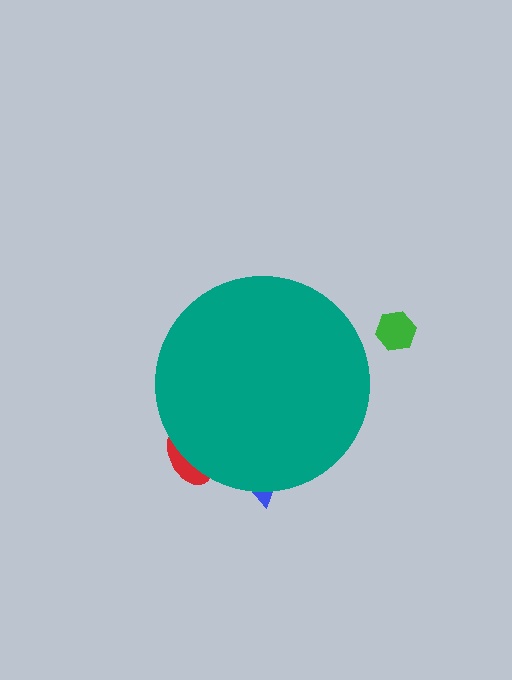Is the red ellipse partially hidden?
Yes, the red ellipse is partially hidden behind the teal circle.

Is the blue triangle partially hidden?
Yes, the blue triangle is partially hidden behind the teal circle.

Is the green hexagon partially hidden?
No, the green hexagon is fully visible.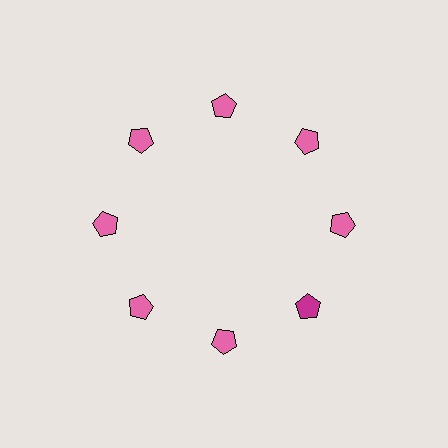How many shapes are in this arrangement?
There are 8 shapes arranged in a ring pattern.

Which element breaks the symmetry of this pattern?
The magenta pentagon at roughly the 4 o'clock position breaks the symmetry. All other shapes are pink pentagons.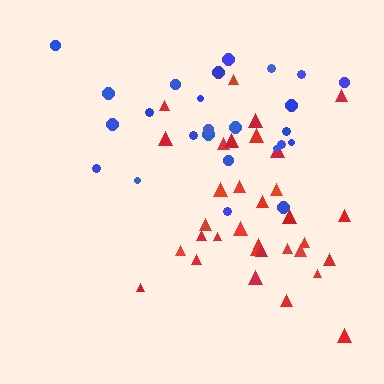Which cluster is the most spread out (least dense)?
Red.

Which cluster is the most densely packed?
Blue.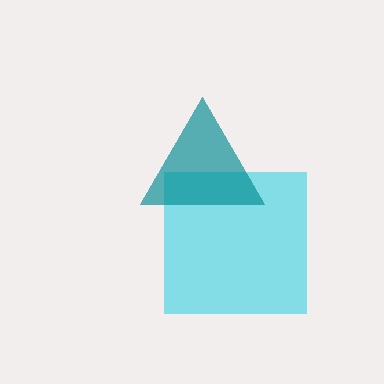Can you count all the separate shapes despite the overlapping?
Yes, there are 2 separate shapes.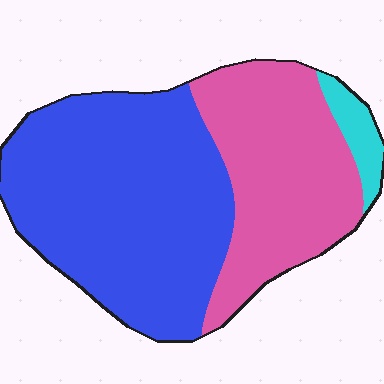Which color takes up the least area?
Cyan, at roughly 5%.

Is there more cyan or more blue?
Blue.